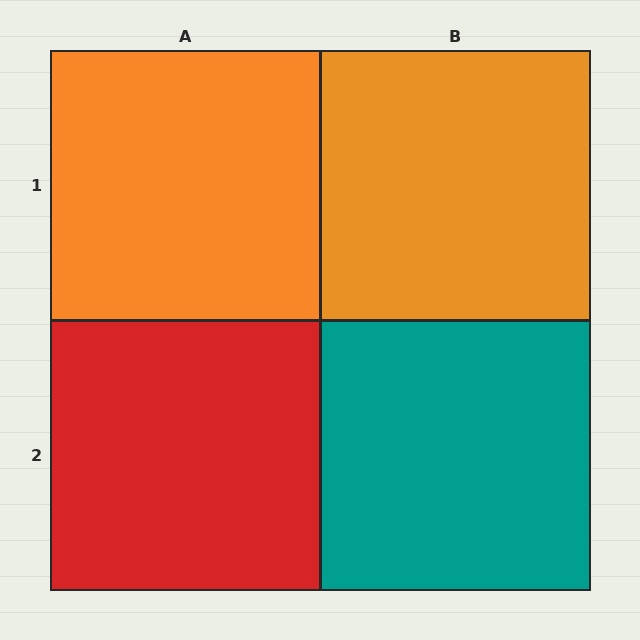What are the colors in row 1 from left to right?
Orange, orange.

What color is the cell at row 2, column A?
Red.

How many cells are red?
1 cell is red.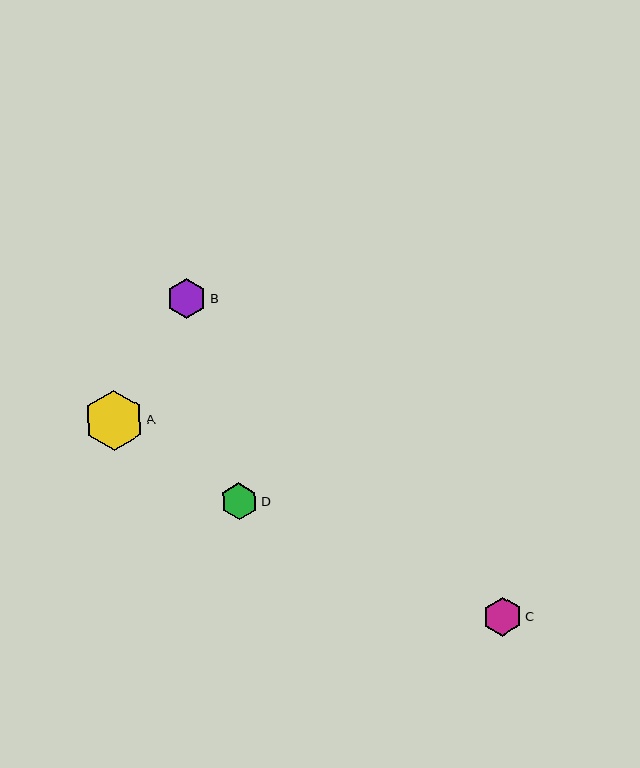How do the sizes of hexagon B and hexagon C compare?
Hexagon B and hexagon C are approximately the same size.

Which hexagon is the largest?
Hexagon A is the largest with a size of approximately 60 pixels.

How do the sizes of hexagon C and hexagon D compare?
Hexagon C and hexagon D are approximately the same size.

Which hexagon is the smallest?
Hexagon D is the smallest with a size of approximately 37 pixels.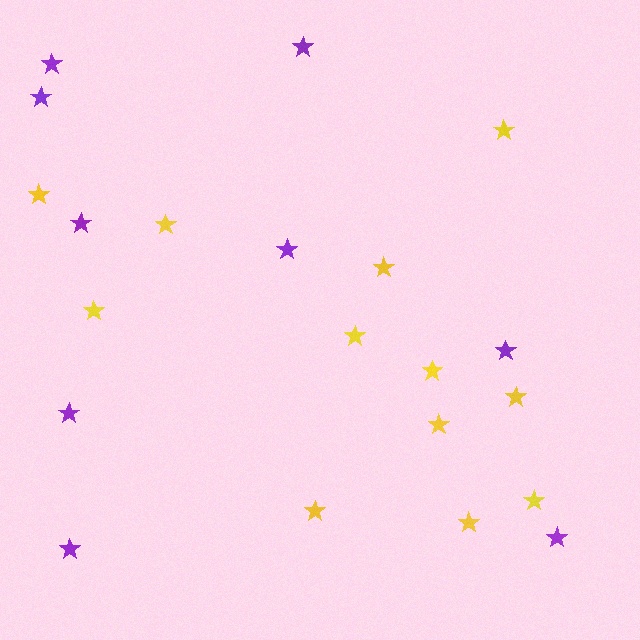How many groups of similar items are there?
There are 2 groups: one group of purple stars (9) and one group of yellow stars (12).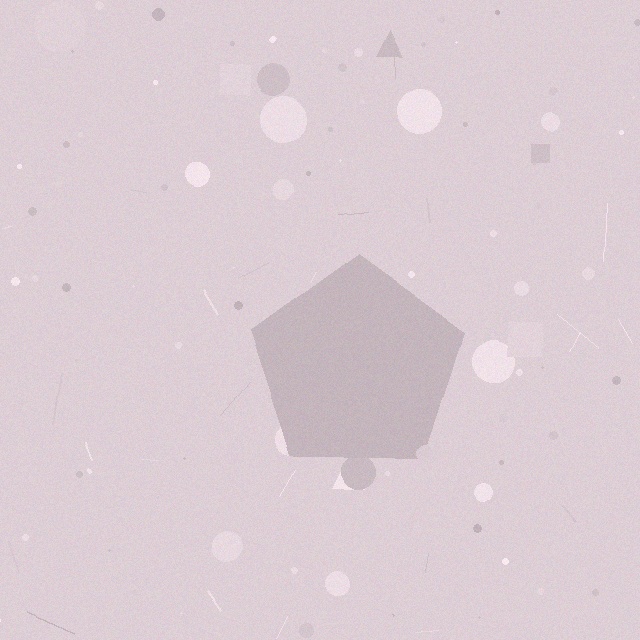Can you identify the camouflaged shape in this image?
The camouflaged shape is a pentagon.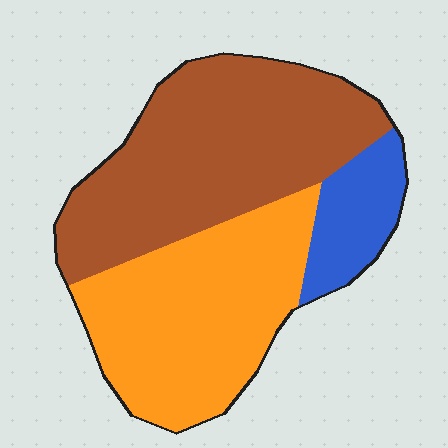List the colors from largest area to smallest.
From largest to smallest: brown, orange, blue.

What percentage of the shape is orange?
Orange takes up about two fifths (2/5) of the shape.